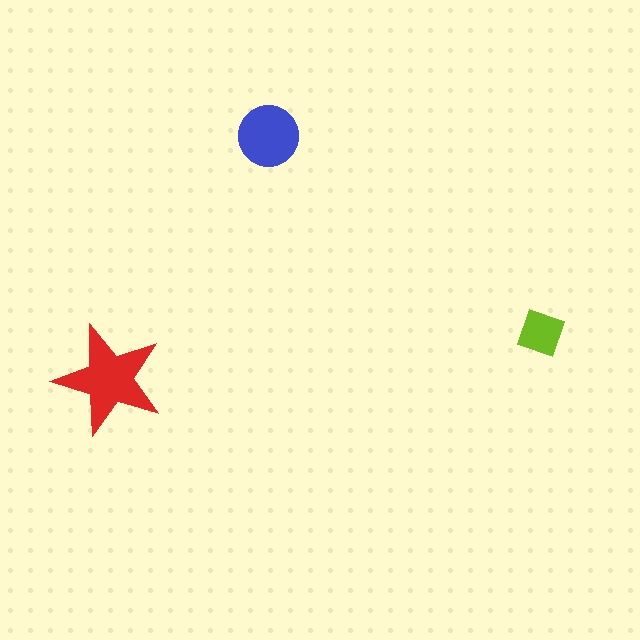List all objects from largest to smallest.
The red star, the blue circle, the lime square.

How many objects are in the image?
There are 3 objects in the image.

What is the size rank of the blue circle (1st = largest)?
2nd.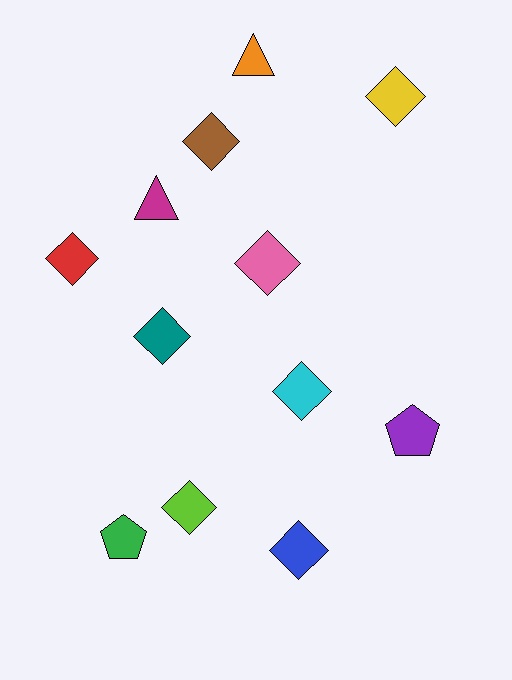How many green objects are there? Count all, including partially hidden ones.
There is 1 green object.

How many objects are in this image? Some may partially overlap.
There are 12 objects.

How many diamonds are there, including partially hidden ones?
There are 8 diamonds.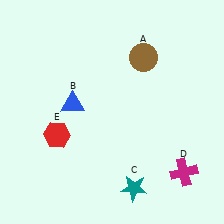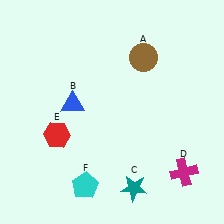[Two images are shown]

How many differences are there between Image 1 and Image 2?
There is 1 difference between the two images.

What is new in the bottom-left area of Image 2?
A cyan pentagon (F) was added in the bottom-left area of Image 2.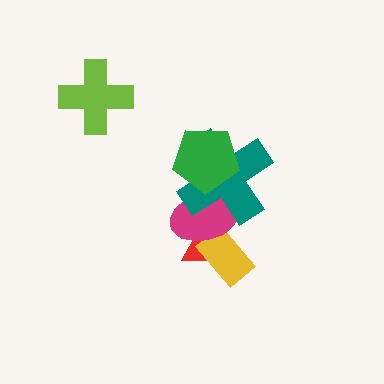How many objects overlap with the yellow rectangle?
2 objects overlap with the yellow rectangle.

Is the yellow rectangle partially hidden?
Yes, it is partially covered by another shape.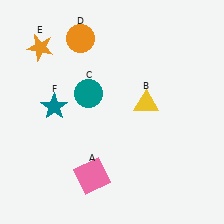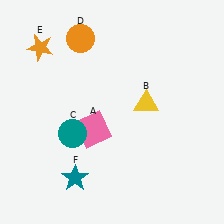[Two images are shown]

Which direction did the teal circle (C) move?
The teal circle (C) moved down.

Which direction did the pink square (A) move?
The pink square (A) moved up.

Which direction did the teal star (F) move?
The teal star (F) moved down.